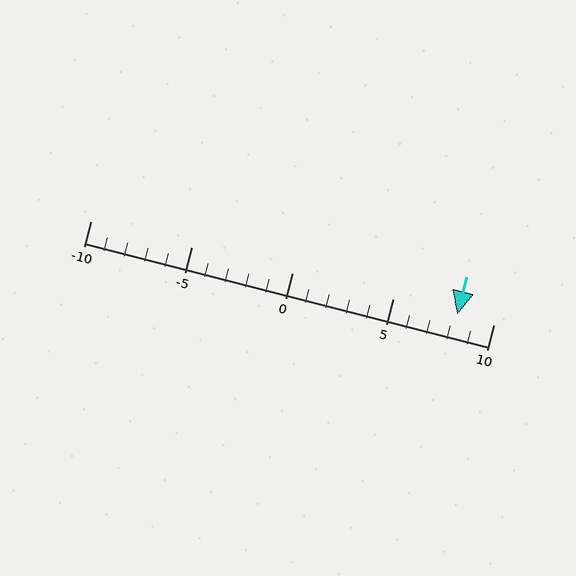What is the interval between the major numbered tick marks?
The major tick marks are spaced 5 units apart.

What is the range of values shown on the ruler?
The ruler shows values from -10 to 10.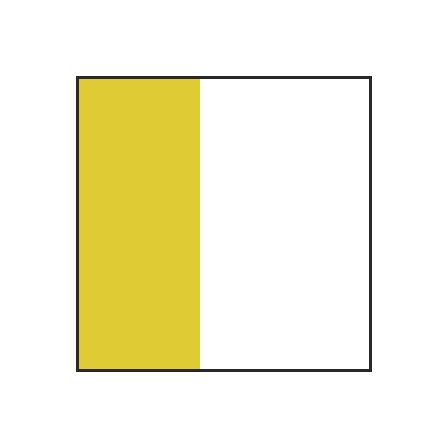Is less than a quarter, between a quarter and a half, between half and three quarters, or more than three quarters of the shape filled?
Between a quarter and a half.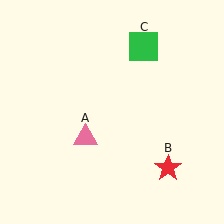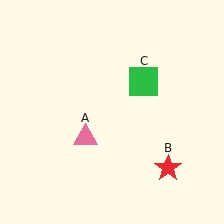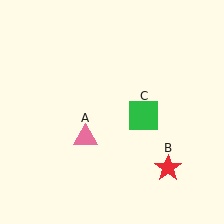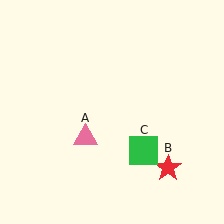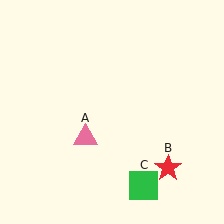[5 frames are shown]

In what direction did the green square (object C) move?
The green square (object C) moved down.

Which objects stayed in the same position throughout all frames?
Pink triangle (object A) and red star (object B) remained stationary.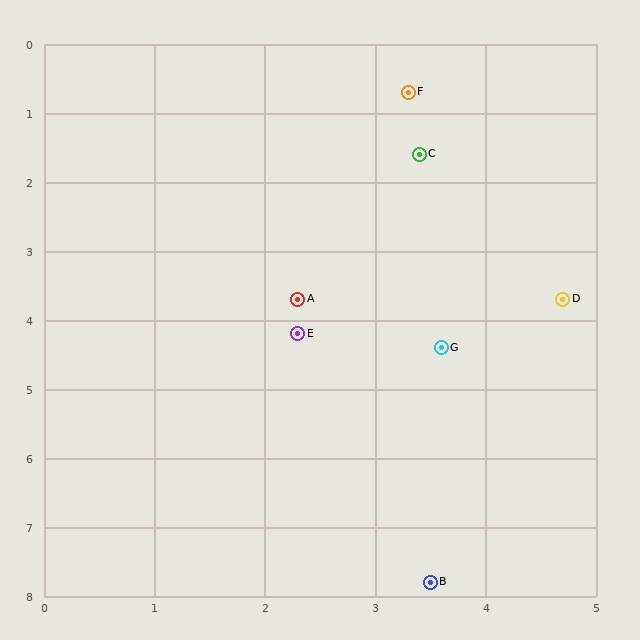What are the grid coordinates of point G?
Point G is at approximately (3.6, 4.4).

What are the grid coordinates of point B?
Point B is at approximately (3.5, 7.8).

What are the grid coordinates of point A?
Point A is at approximately (2.3, 3.7).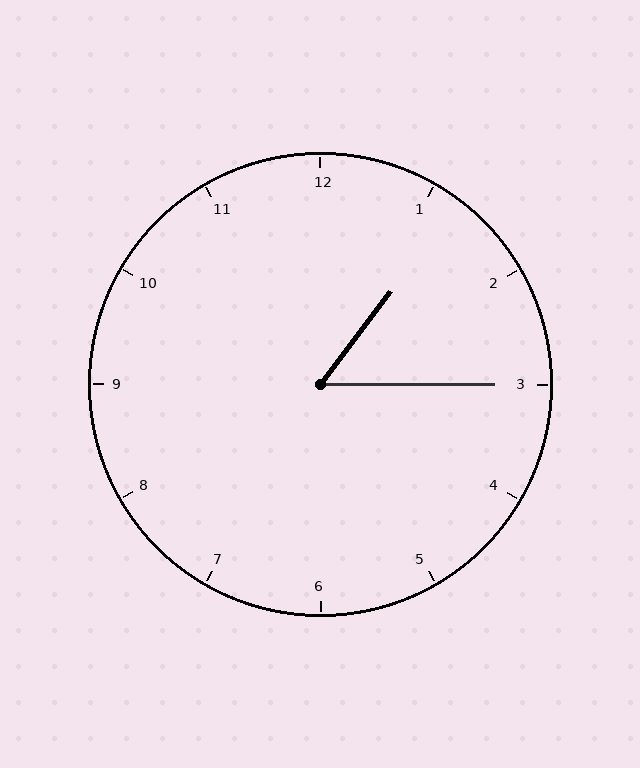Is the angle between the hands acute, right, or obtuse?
It is acute.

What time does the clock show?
1:15.